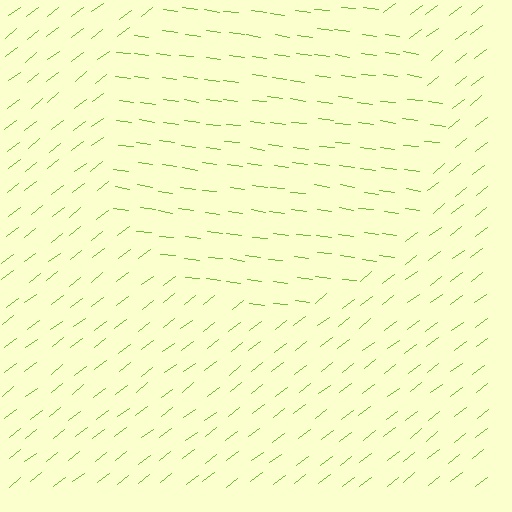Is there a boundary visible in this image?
Yes, there is a texture boundary formed by a change in line orientation.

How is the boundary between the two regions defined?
The boundary is defined purely by a change in line orientation (approximately 45 degrees difference). All lines are the same color and thickness.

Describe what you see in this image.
The image is filled with small lime line segments. A circle region in the image has lines oriented differently from the surrounding lines, creating a visible texture boundary.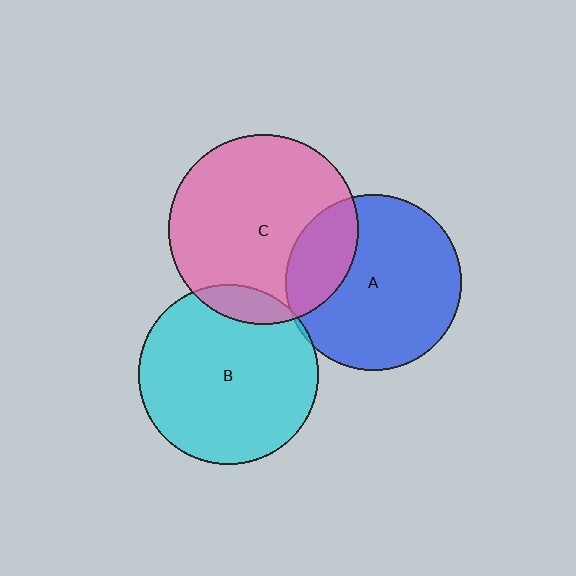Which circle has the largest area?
Circle C (pink).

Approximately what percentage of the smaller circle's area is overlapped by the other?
Approximately 25%.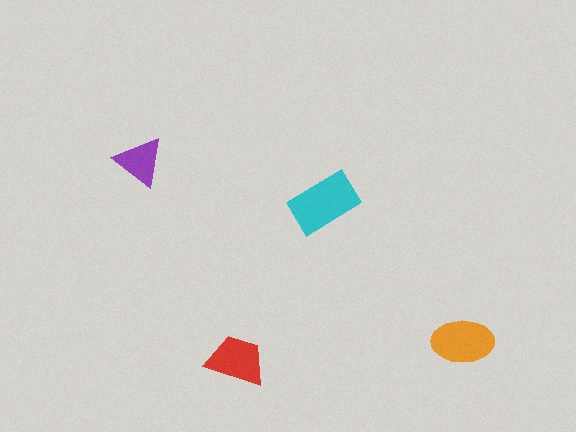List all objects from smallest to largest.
The purple triangle, the red trapezoid, the orange ellipse, the cyan rectangle.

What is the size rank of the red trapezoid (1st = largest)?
3rd.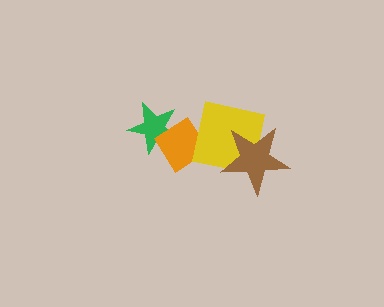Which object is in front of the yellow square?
The brown star is in front of the yellow square.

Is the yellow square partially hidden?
Yes, it is partially covered by another shape.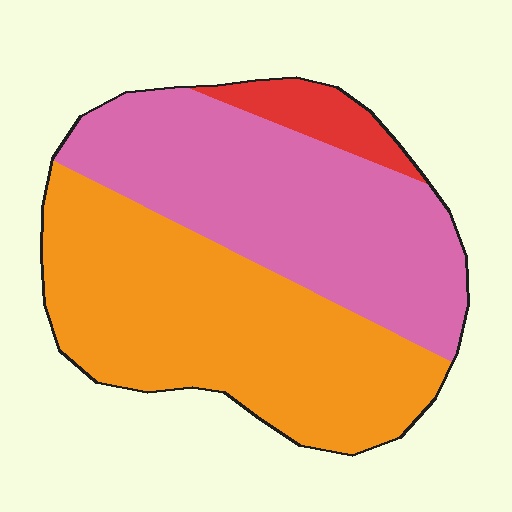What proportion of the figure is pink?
Pink takes up about two fifths (2/5) of the figure.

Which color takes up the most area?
Orange, at roughly 50%.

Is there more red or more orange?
Orange.